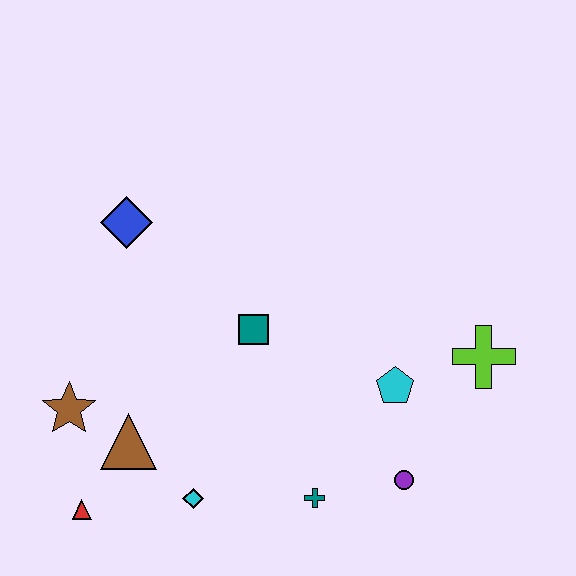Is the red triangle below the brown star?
Yes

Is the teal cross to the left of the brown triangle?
No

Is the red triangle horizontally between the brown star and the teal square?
Yes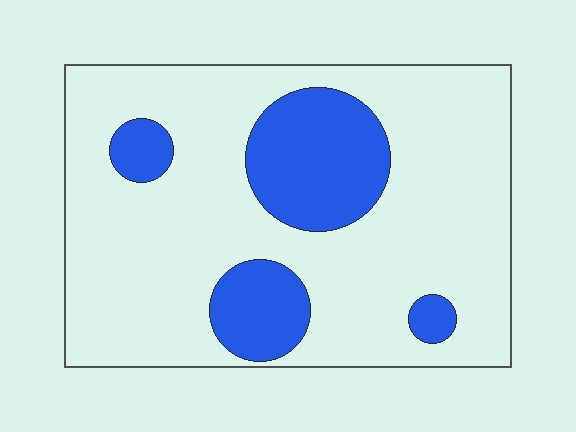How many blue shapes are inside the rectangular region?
4.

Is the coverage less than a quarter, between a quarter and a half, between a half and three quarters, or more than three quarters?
Less than a quarter.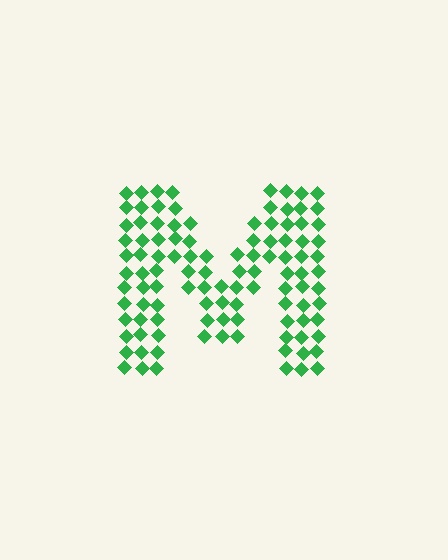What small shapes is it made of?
It is made of small diamonds.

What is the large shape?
The large shape is the letter M.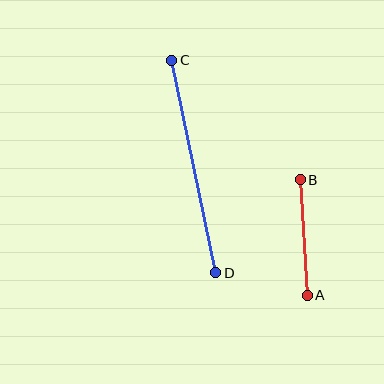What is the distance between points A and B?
The distance is approximately 116 pixels.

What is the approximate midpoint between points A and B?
The midpoint is at approximately (304, 237) pixels.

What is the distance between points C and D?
The distance is approximately 217 pixels.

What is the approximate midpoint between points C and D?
The midpoint is at approximately (194, 166) pixels.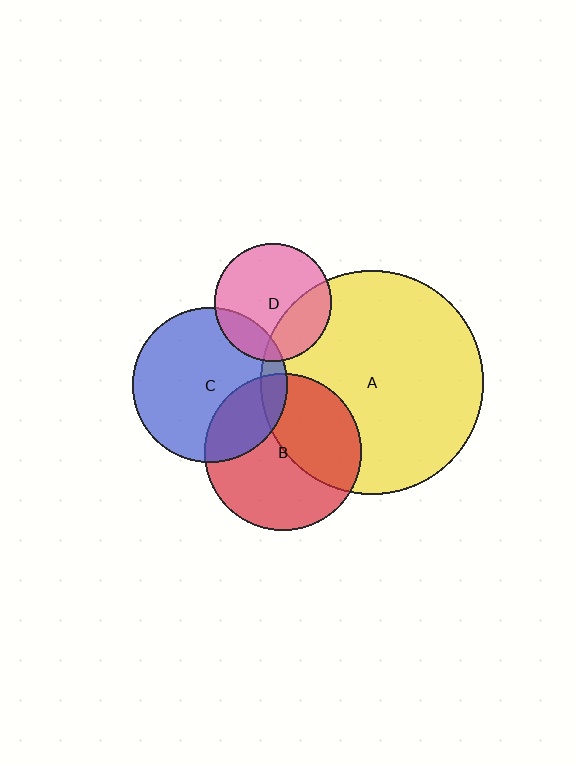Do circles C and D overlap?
Yes.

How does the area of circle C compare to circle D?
Approximately 1.7 times.